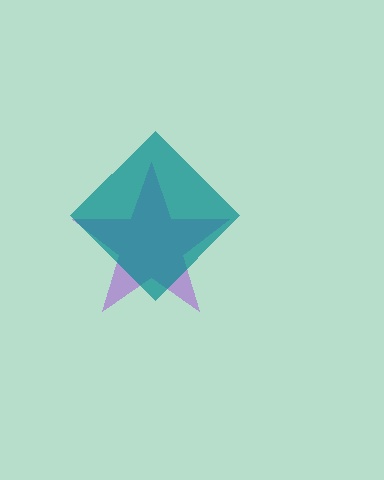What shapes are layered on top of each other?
The layered shapes are: a purple star, a teal diamond.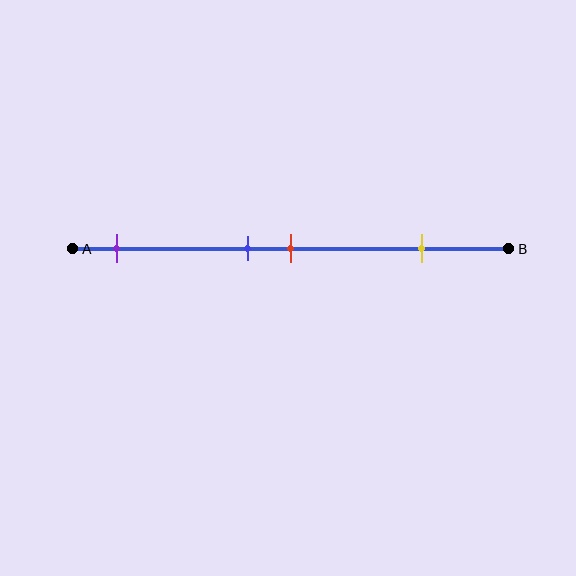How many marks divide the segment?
There are 4 marks dividing the segment.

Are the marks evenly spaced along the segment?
No, the marks are not evenly spaced.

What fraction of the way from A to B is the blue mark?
The blue mark is approximately 40% (0.4) of the way from A to B.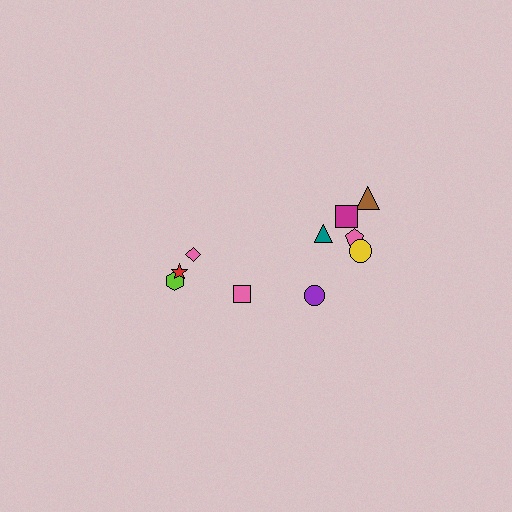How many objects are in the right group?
There are 7 objects.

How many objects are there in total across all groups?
There are 10 objects.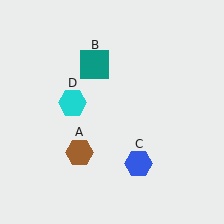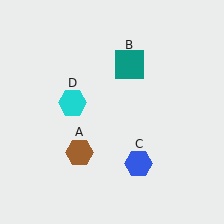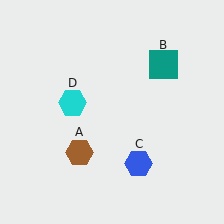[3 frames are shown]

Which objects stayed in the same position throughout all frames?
Brown hexagon (object A) and blue hexagon (object C) and cyan hexagon (object D) remained stationary.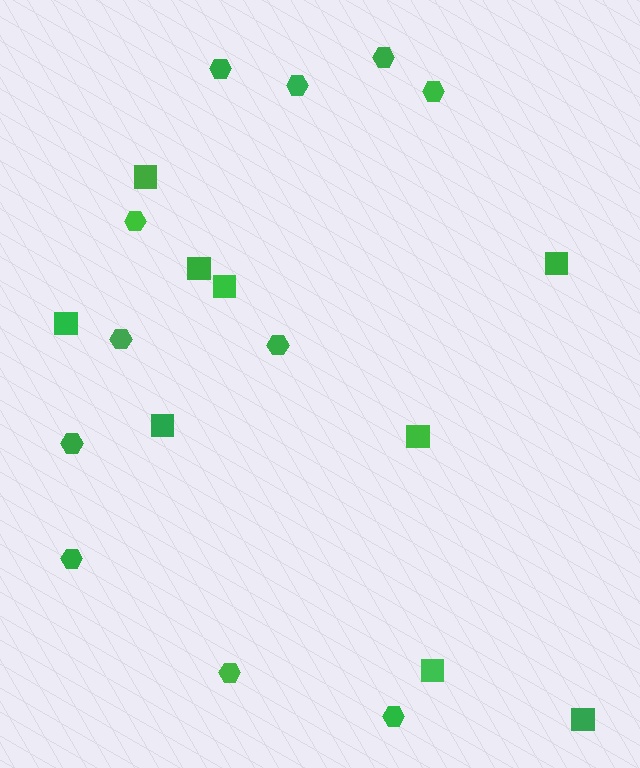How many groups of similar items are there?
There are 2 groups: one group of hexagons (11) and one group of squares (9).